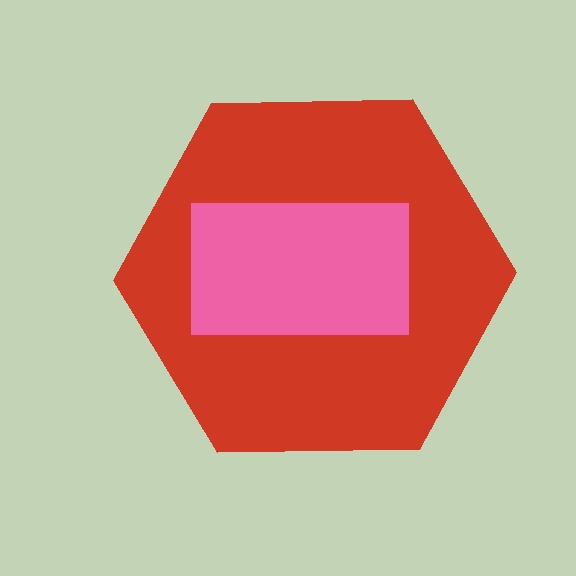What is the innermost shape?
The pink rectangle.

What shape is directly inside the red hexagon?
The pink rectangle.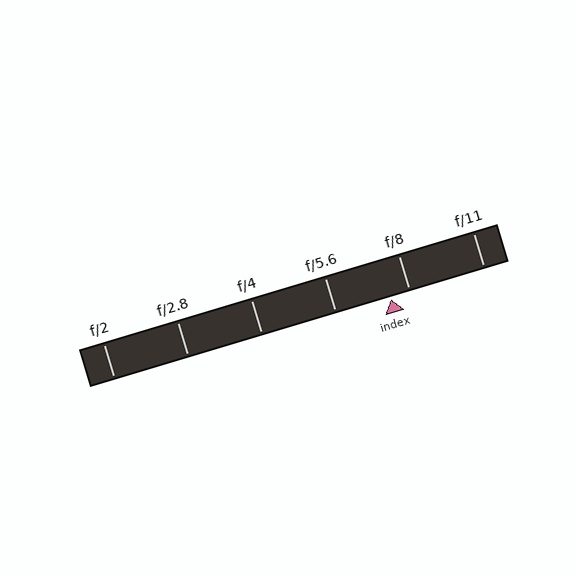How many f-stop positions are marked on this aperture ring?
There are 6 f-stop positions marked.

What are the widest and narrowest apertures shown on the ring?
The widest aperture shown is f/2 and the narrowest is f/11.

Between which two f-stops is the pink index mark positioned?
The index mark is between f/5.6 and f/8.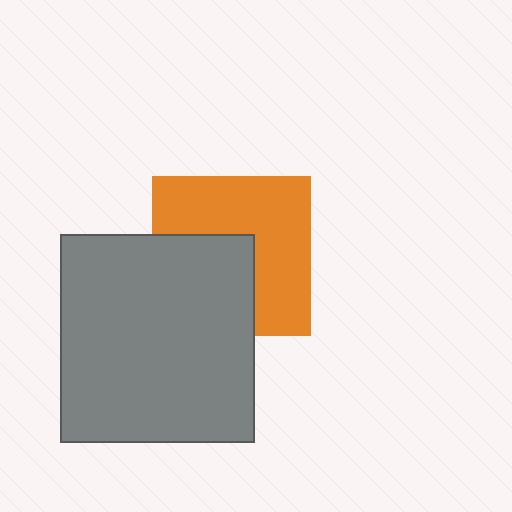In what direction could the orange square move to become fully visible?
The orange square could move toward the upper-right. That would shift it out from behind the gray rectangle entirely.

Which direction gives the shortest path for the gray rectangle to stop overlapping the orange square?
Moving toward the lower-left gives the shortest separation.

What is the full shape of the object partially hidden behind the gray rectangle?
The partially hidden object is an orange square.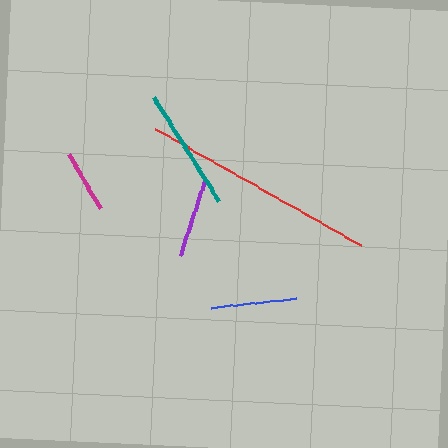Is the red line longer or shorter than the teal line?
The red line is longer than the teal line.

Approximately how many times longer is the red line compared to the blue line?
The red line is approximately 2.8 times the length of the blue line.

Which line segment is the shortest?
The magenta line is the shortest at approximately 63 pixels.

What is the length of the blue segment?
The blue segment is approximately 84 pixels long.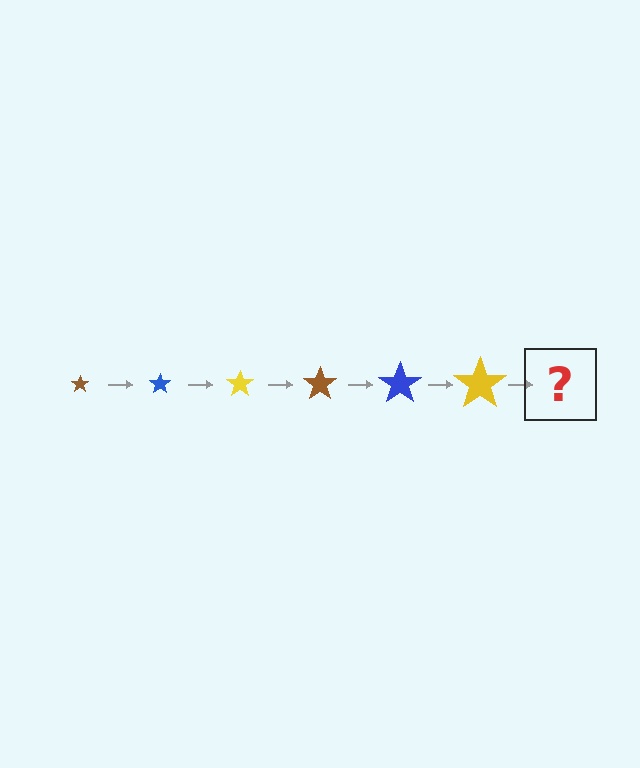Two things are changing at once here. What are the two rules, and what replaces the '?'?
The two rules are that the star grows larger each step and the color cycles through brown, blue, and yellow. The '?' should be a brown star, larger than the previous one.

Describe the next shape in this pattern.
It should be a brown star, larger than the previous one.